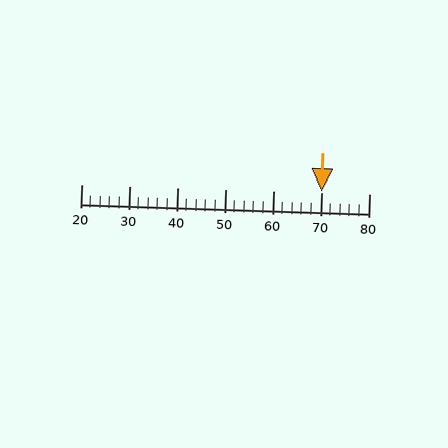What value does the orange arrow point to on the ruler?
The orange arrow points to approximately 70.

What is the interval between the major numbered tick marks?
The major tick marks are spaced 10 units apart.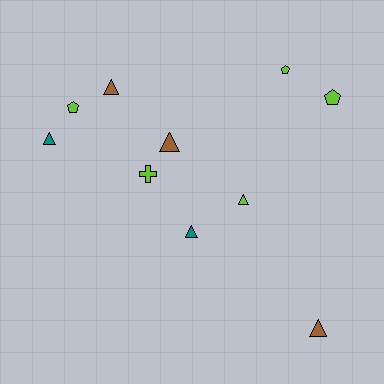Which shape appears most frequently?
Triangle, with 6 objects.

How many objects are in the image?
There are 10 objects.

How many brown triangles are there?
There are 3 brown triangles.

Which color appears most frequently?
Lime, with 5 objects.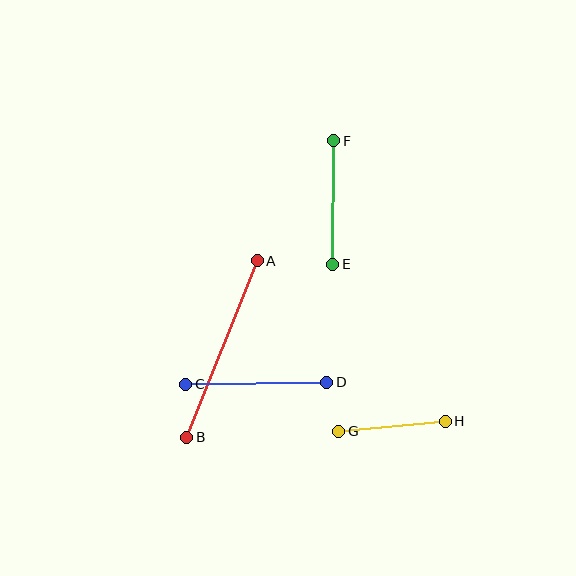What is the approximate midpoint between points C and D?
The midpoint is at approximately (256, 383) pixels.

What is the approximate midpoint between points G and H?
The midpoint is at approximately (392, 426) pixels.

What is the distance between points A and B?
The distance is approximately 190 pixels.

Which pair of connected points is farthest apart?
Points A and B are farthest apart.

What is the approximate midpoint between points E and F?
The midpoint is at approximately (333, 203) pixels.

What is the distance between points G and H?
The distance is approximately 107 pixels.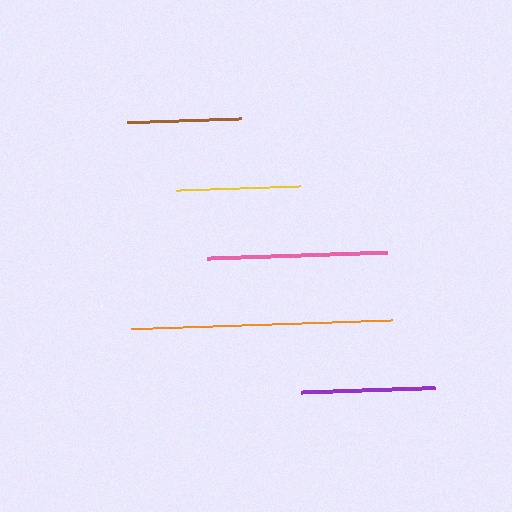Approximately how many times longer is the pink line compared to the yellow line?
The pink line is approximately 1.5 times the length of the yellow line.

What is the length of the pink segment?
The pink segment is approximately 180 pixels long.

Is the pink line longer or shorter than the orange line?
The orange line is longer than the pink line.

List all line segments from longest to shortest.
From longest to shortest: orange, pink, purple, yellow, brown.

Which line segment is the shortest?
The brown line is the shortest at approximately 114 pixels.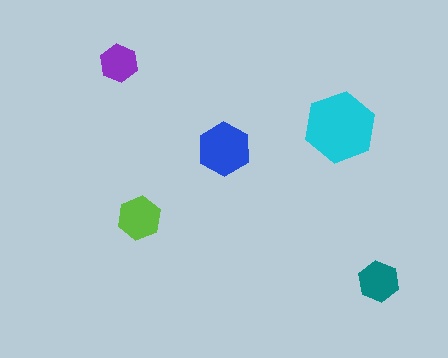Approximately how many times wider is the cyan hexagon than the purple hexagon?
About 2 times wider.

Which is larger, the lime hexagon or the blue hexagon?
The blue one.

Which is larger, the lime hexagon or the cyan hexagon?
The cyan one.